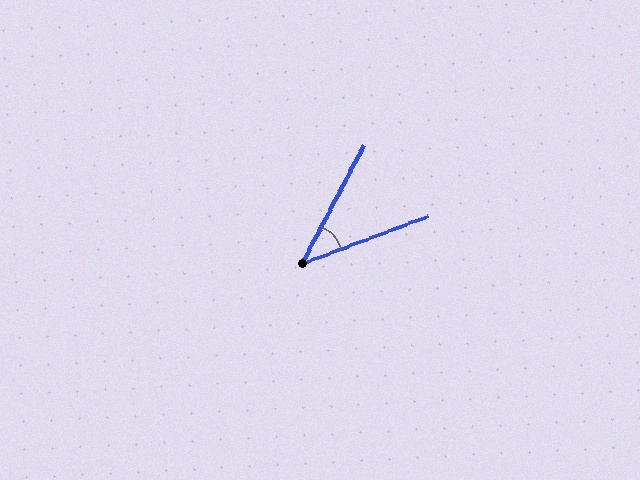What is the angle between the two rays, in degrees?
Approximately 42 degrees.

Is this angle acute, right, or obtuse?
It is acute.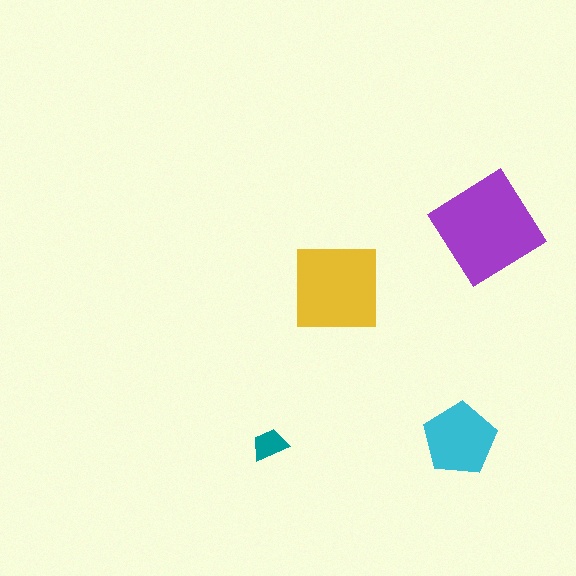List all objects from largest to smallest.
The purple diamond, the yellow square, the cyan pentagon, the teal trapezoid.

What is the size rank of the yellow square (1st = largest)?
2nd.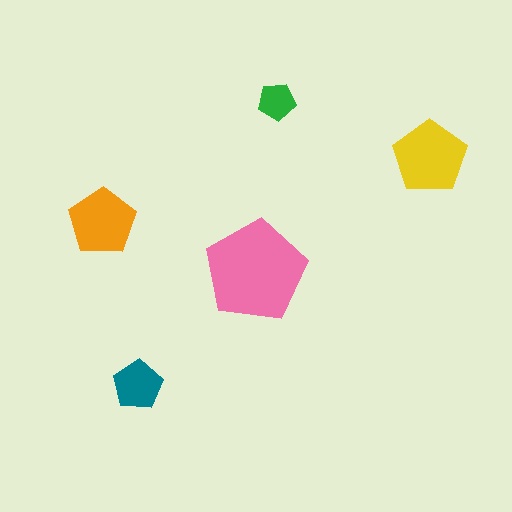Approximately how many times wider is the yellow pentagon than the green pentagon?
About 2 times wider.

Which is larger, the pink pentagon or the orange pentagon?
The pink one.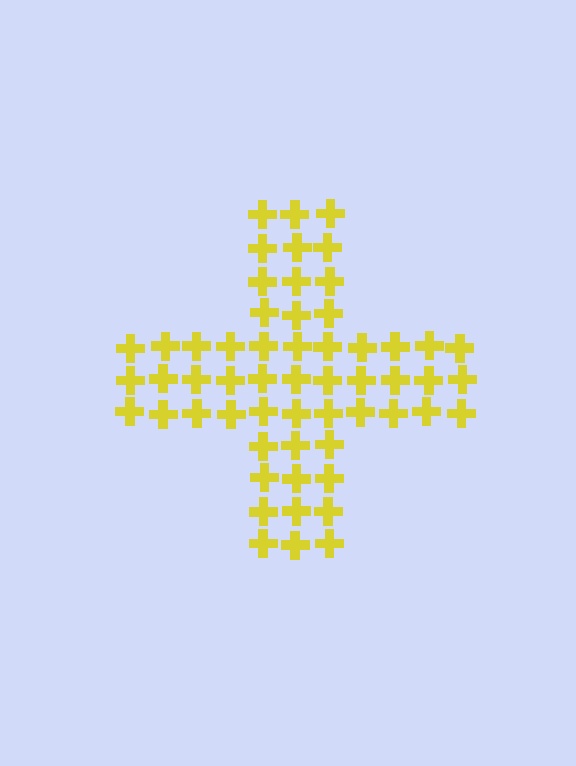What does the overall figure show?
The overall figure shows a cross.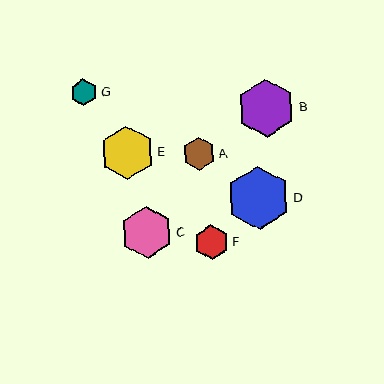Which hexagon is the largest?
Hexagon D is the largest with a size of approximately 63 pixels.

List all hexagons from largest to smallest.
From largest to smallest: D, B, E, C, F, A, G.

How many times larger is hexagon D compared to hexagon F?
Hexagon D is approximately 1.8 times the size of hexagon F.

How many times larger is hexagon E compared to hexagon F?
Hexagon E is approximately 1.6 times the size of hexagon F.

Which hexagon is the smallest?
Hexagon G is the smallest with a size of approximately 27 pixels.